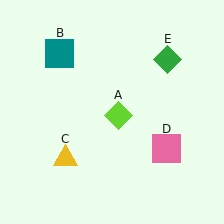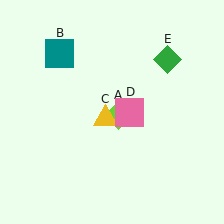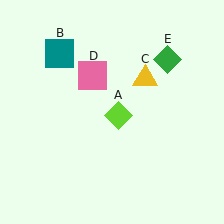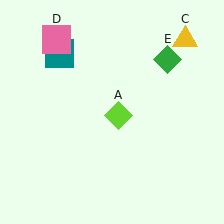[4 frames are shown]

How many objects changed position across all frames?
2 objects changed position: yellow triangle (object C), pink square (object D).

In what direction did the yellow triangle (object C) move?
The yellow triangle (object C) moved up and to the right.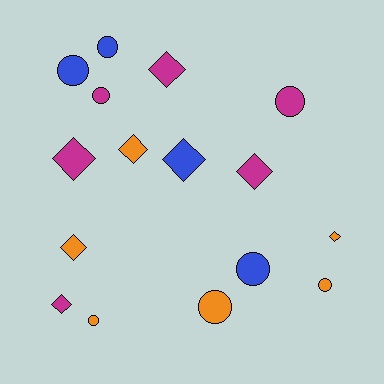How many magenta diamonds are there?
There are 4 magenta diamonds.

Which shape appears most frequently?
Circle, with 8 objects.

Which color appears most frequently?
Magenta, with 6 objects.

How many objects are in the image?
There are 16 objects.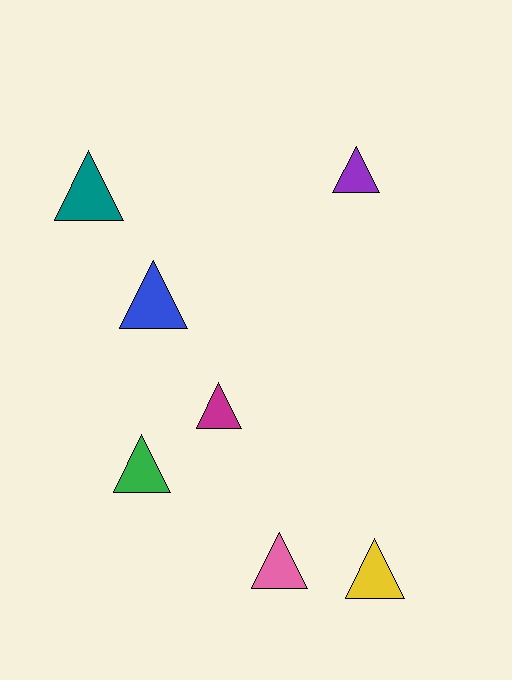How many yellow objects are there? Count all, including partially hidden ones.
There is 1 yellow object.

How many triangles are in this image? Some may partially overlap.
There are 7 triangles.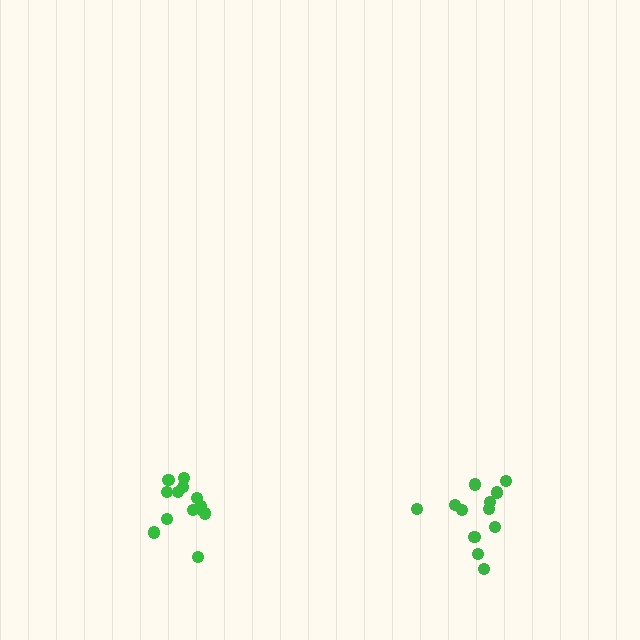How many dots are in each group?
Group 1: 12 dots, Group 2: 13 dots (25 total).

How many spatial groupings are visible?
There are 2 spatial groupings.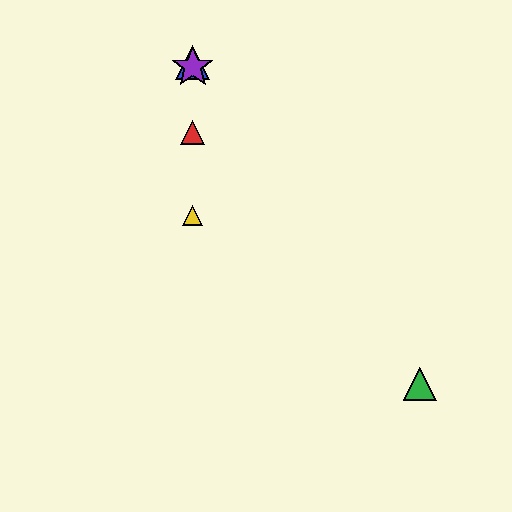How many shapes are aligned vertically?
4 shapes (the red triangle, the blue triangle, the yellow triangle, the purple star) are aligned vertically.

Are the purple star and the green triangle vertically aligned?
No, the purple star is at x≈193 and the green triangle is at x≈420.